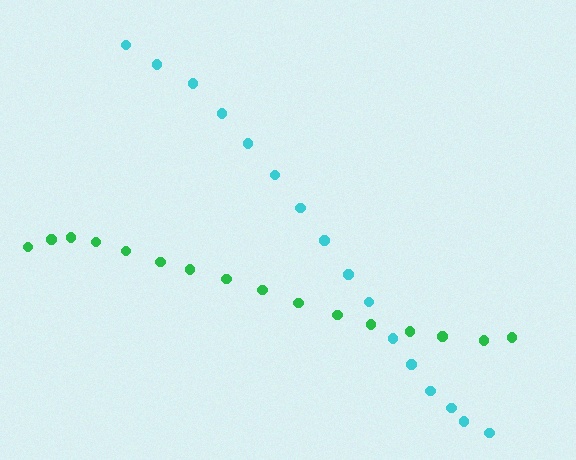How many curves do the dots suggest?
There are 2 distinct paths.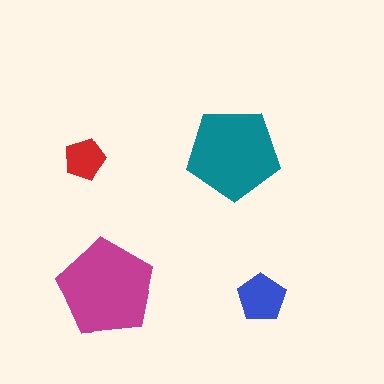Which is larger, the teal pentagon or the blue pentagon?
The teal one.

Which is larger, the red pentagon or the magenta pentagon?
The magenta one.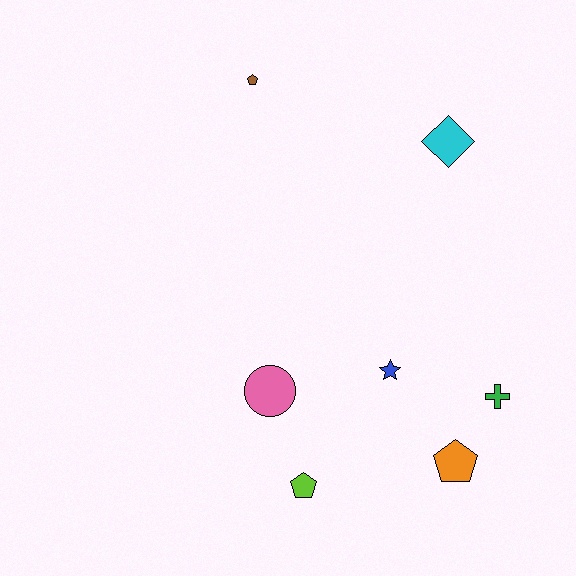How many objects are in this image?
There are 7 objects.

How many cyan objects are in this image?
There is 1 cyan object.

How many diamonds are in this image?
There is 1 diamond.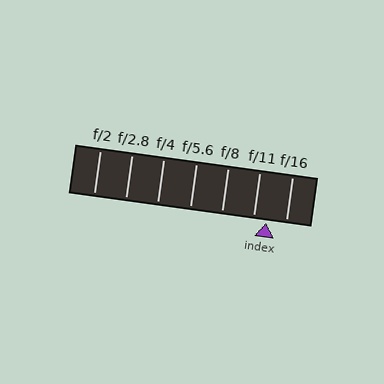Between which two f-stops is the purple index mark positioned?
The index mark is between f/11 and f/16.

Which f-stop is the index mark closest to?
The index mark is closest to f/11.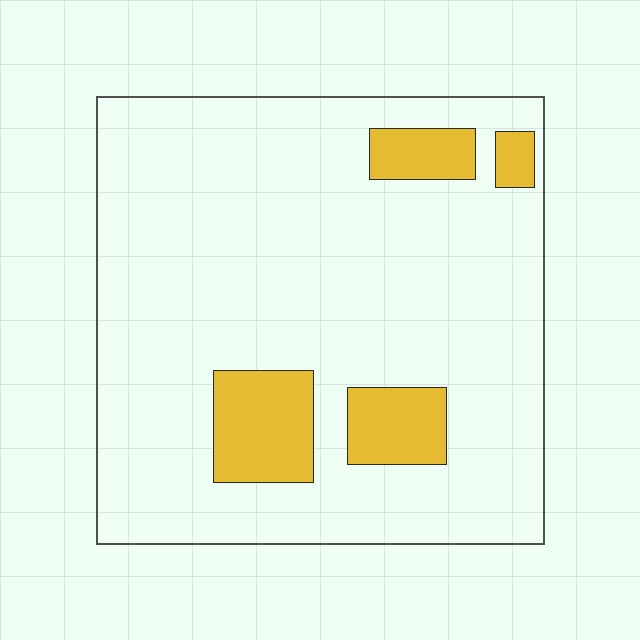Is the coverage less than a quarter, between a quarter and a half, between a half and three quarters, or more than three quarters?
Less than a quarter.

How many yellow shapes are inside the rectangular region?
4.